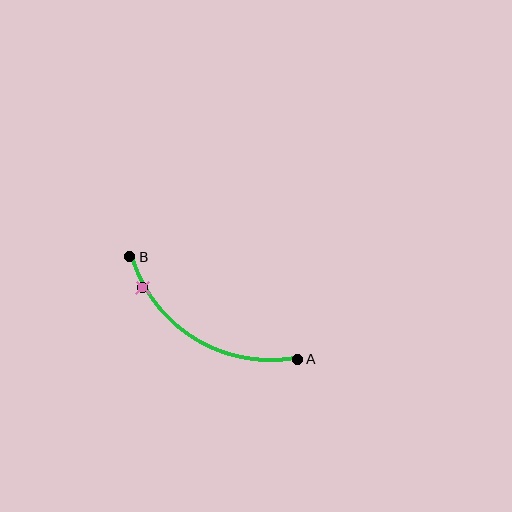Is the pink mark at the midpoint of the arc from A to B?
No. The pink mark lies on the arc but is closer to endpoint B. The arc midpoint would be at the point on the curve equidistant along the arc from both A and B.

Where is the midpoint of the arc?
The arc midpoint is the point on the curve farthest from the straight line joining A and B. It sits below that line.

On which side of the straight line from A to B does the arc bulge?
The arc bulges below the straight line connecting A and B.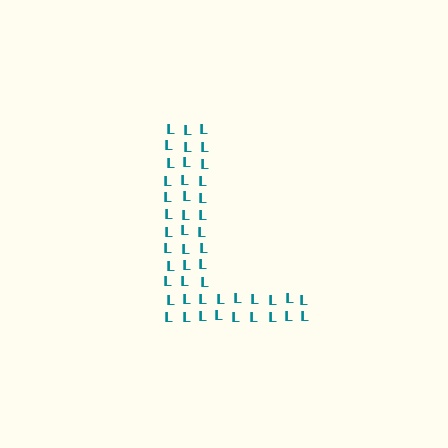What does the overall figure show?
The overall figure shows the letter L.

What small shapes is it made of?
It is made of small letter L's.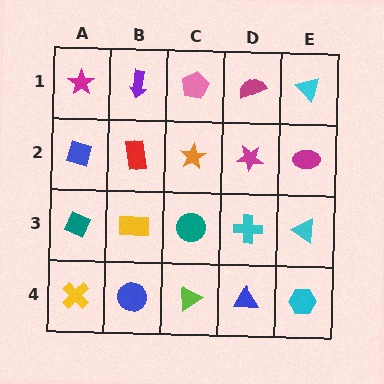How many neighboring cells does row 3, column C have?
4.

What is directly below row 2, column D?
A cyan cross.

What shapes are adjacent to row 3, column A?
A blue diamond (row 2, column A), a yellow cross (row 4, column A), a yellow rectangle (row 3, column B).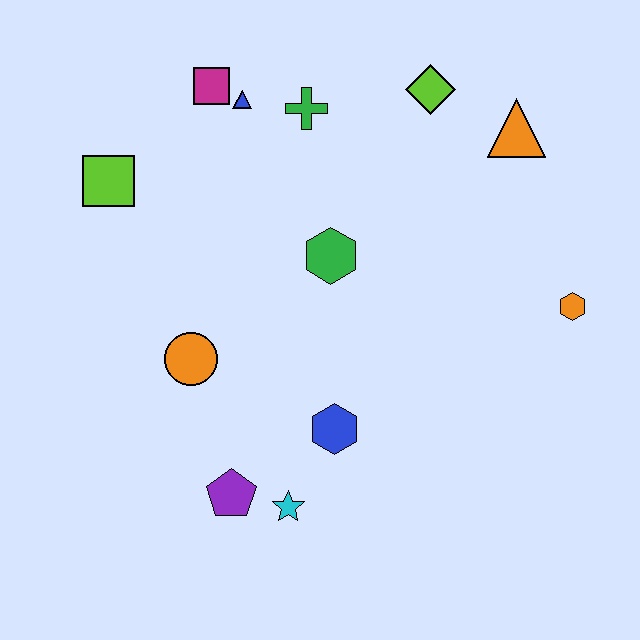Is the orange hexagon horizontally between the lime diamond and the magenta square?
No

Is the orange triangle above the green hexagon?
Yes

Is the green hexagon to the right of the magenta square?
Yes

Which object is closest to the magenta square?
The blue triangle is closest to the magenta square.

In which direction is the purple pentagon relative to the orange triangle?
The purple pentagon is below the orange triangle.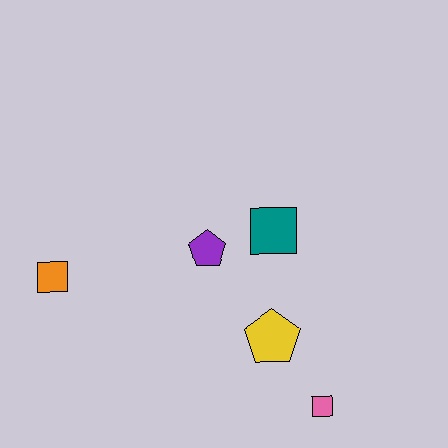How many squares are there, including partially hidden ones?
There are 3 squares.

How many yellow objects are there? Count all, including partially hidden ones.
There is 1 yellow object.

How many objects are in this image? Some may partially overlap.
There are 5 objects.